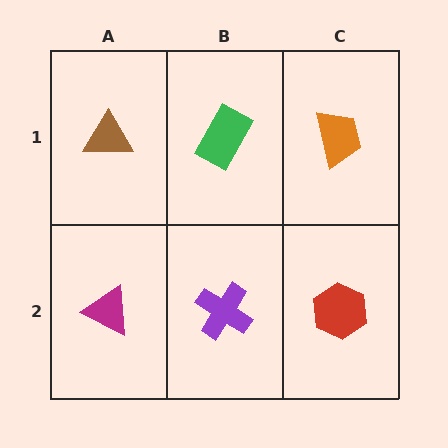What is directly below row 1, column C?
A red hexagon.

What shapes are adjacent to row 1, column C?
A red hexagon (row 2, column C), a green rectangle (row 1, column B).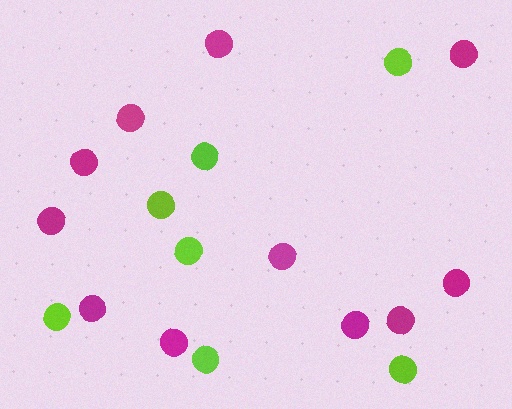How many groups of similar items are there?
There are 2 groups: one group of lime circles (7) and one group of magenta circles (11).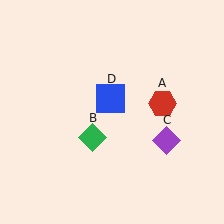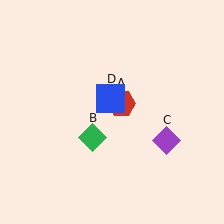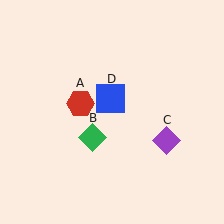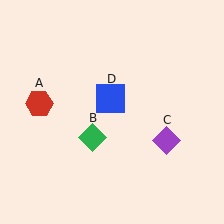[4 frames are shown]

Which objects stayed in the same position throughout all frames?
Green diamond (object B) and purple diamond (object C) and blue square (object D) remained stationary.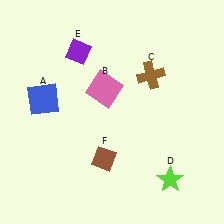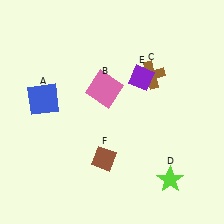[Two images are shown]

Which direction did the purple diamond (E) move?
The purple diamond (E) moved right.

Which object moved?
The purple diamond (E) moved right.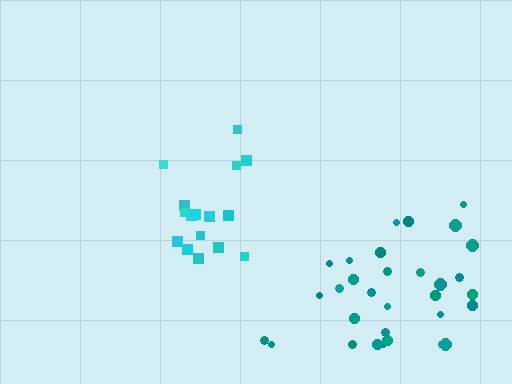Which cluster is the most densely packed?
Cyan.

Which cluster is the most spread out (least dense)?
Teal.